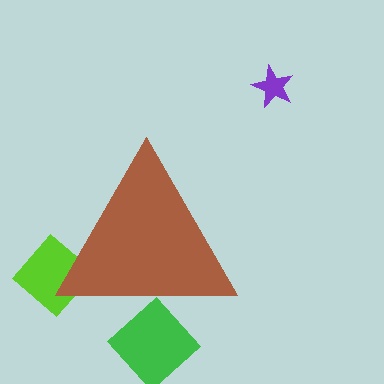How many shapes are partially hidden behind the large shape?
2 shapes are partially hidden.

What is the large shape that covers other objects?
A brown triangle.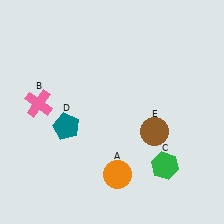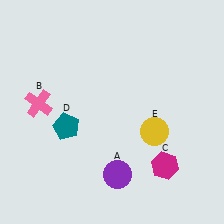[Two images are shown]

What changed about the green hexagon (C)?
In Image 1, C is green. In Image 2, it changed to magenta.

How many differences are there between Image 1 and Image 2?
There are 3 differences between the two images.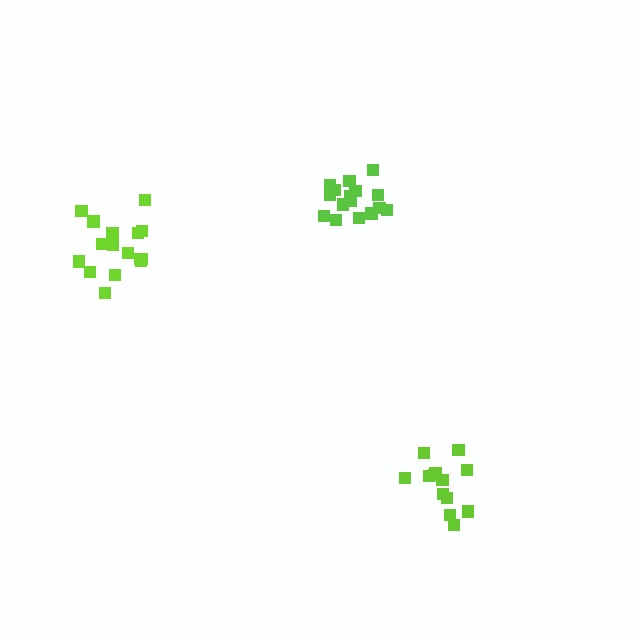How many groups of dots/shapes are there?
There are 3 groups.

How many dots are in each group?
Group 1: 17 dots, Group 2: 17 dots, Group 3: 13 dots (47 total).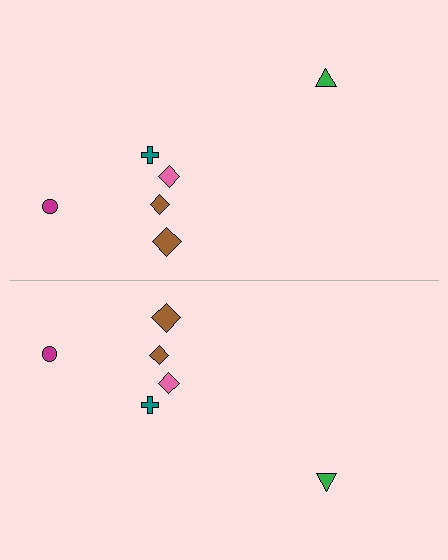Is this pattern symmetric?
Yes, this pattern has bilateral (reflection) symmetry.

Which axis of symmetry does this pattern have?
The pattern has a horizontal axis of symmetry running through the center of the image.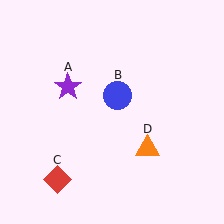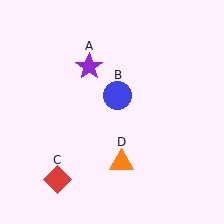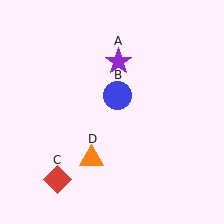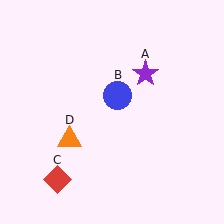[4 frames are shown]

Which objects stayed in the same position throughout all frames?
Blue circle (object B) and red diamond (object C) remained stationary.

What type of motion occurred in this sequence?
The purple star (object A), orange triangle (object D) rotated clockwise around the center of the scene.